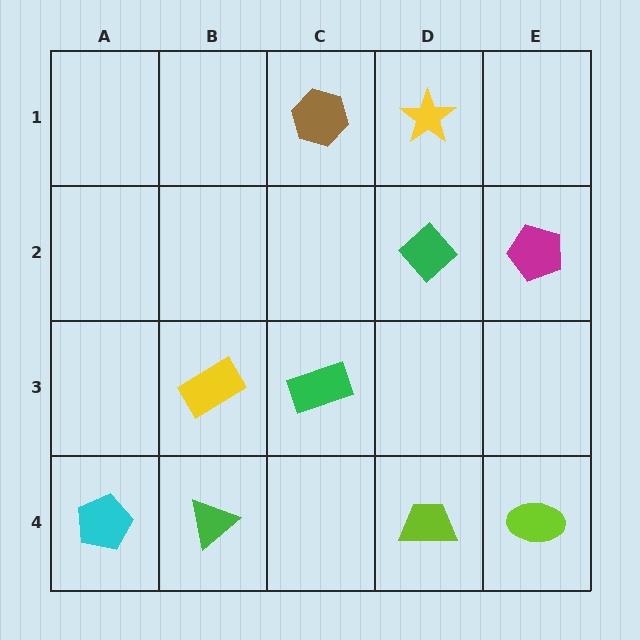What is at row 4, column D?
A lime trapezoid.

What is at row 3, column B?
A yellow rectangle.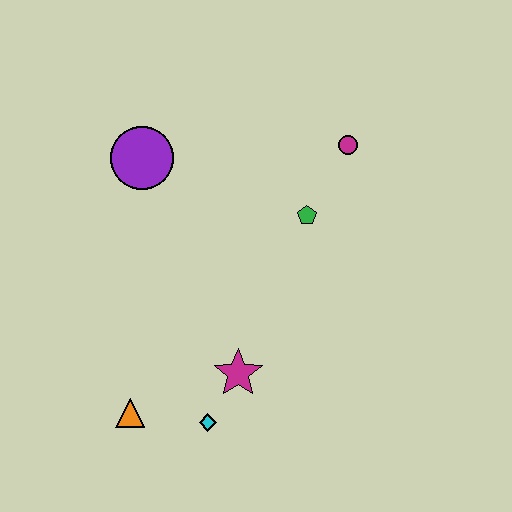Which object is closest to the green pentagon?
The magenta circle is closest to the green pentagon.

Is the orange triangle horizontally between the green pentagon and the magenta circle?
No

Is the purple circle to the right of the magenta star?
No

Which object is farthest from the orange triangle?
The magenta circle is farthest from the orange triangle.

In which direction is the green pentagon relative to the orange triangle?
The green pentagon is above the orange triangle.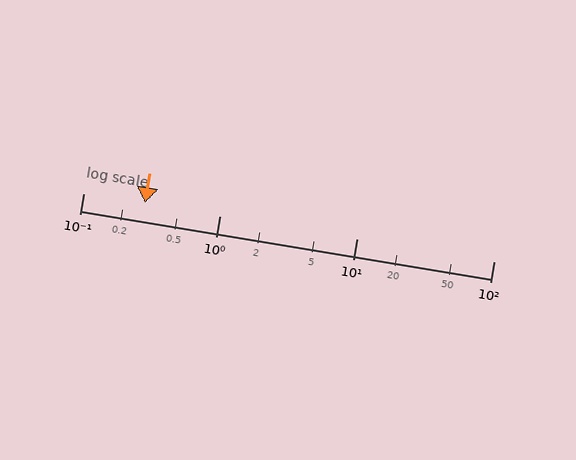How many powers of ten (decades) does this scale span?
The scale spans 3 decades, from 0.1 to 100.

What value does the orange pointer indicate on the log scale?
The pointer indicates approximately 0.28.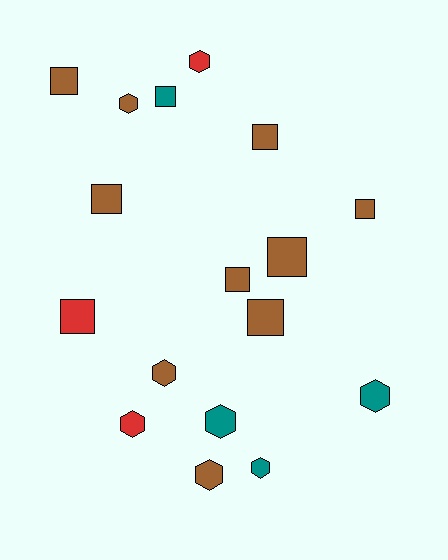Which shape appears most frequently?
Square, with 9 objects.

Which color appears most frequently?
Brown, with 10 objects.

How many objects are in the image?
There are 17 objects.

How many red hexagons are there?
There are 2 red hexagons.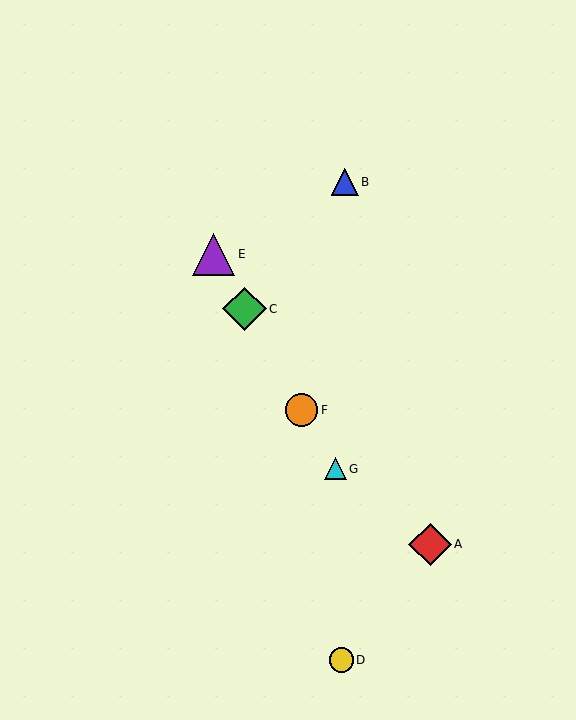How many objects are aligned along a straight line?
4 objects (C, E, F, G) are aligned along a straight line.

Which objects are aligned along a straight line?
Objects C, E, F, G are aligned along a straight line.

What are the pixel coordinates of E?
Object E is at (214, 254).